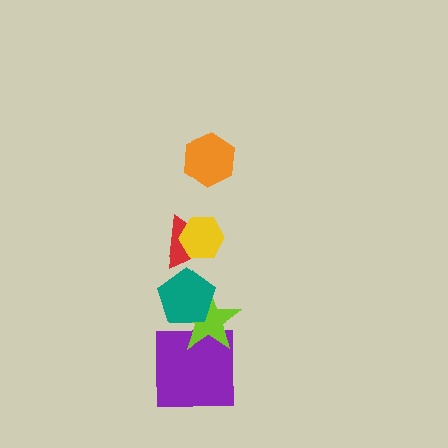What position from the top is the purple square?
The purple square is 6th from the top.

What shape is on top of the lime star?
The teal pentagon is on top of the lime star.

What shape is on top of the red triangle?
The yellow hexagon is on top of the red triangle.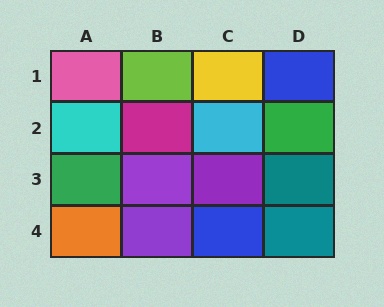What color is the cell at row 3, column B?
Purple.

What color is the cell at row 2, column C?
Cyan.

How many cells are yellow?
1 cell is yellow.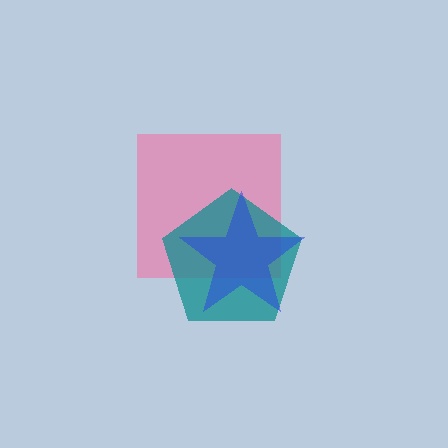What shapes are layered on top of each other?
The layered shapes are: a pink square, a teal pentagon, a blue star.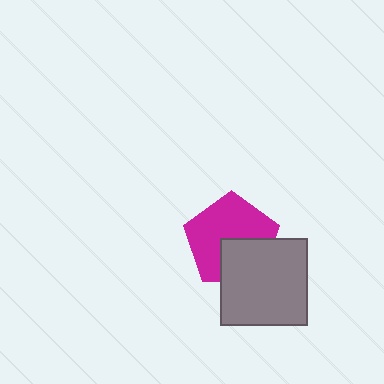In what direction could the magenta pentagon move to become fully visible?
The magenta pentagon could move up. That would shift it out from behind the gray square entirely.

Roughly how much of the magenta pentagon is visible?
About half of it is visible (roughly 64%).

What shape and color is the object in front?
The object in front is a gray square.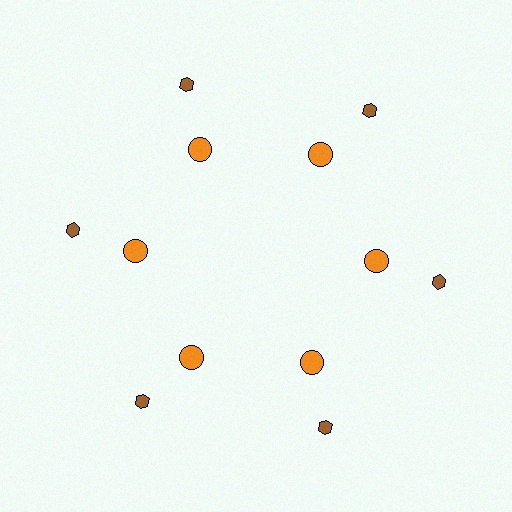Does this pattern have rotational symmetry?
Yes, this pattern has 6-fold rotational symmetry. It looks the same after rotating 60 degrees around the center.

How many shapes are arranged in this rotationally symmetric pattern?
There are 12 shapes, arranged in 6 groups of 2.